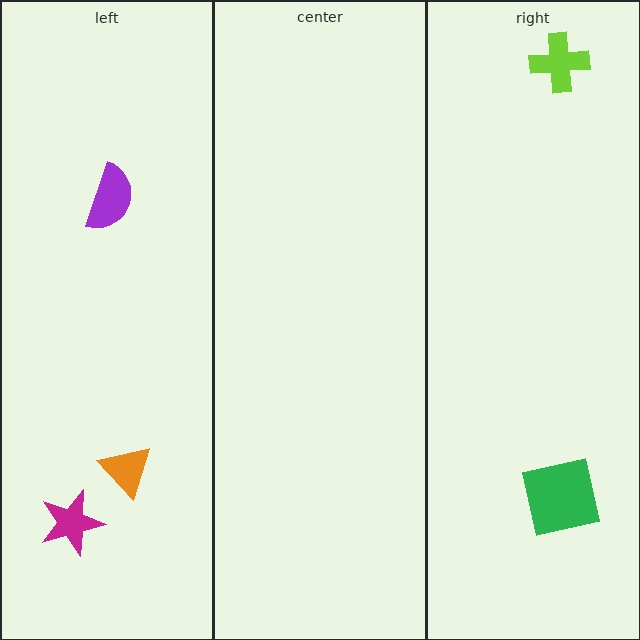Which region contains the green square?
The right region.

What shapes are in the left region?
The orange triangle, the purple semicircle, the magenta star.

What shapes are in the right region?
The green square, the lime cross.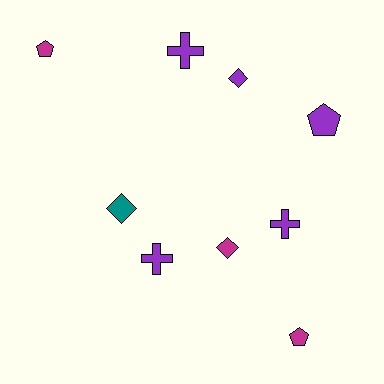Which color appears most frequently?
Purple, with 5 objects.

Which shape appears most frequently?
Diamond, with 3 objects.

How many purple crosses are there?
There are 3 purple crosses.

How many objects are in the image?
There are 9 objects.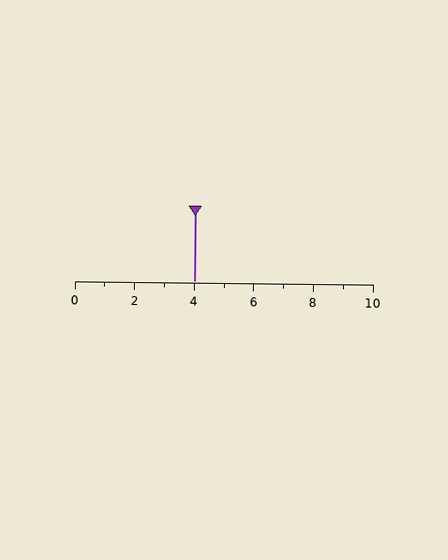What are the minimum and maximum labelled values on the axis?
The axis runs from 0 to 10.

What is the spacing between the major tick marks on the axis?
The major ticks are spaced 2 apart.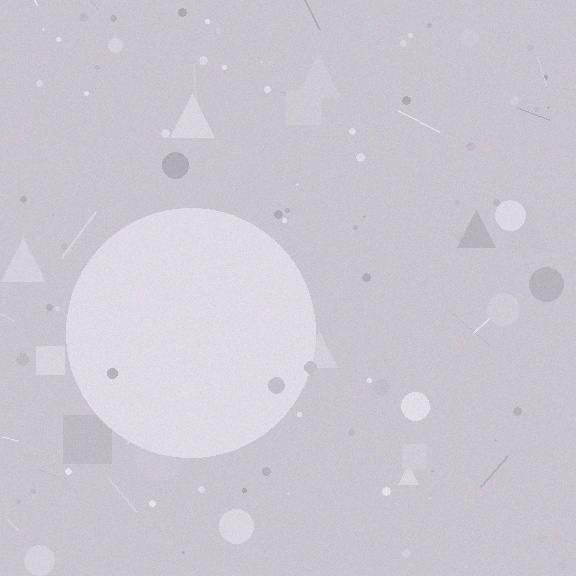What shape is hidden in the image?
A circle is hidden in the image.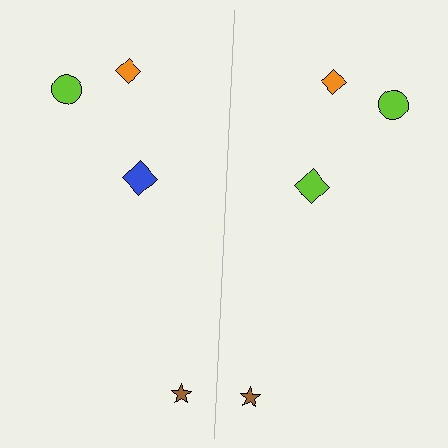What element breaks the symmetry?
The lime diamond on the right side breaks the symmetry — its mirror counterpart is blue.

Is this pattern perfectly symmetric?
No, the pattern is not perfectly symmetric. The lime diamond on the right side breaks the symmetry — its mirror counterpart is blue.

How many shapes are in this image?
There are 8 shapes in this image.